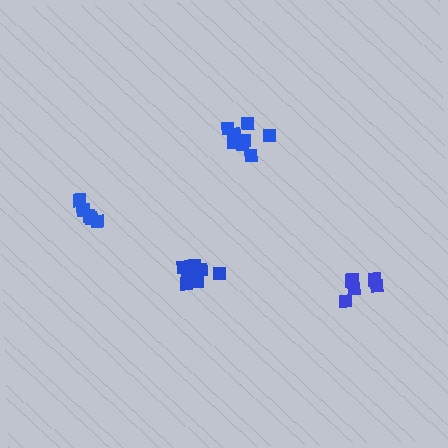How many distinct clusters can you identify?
There are 4 distinct clusters.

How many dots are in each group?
Group 1: 5 dots, Group 2: 5 dots, Group 3: 8 dots, Group 4: 8 dots (26 total).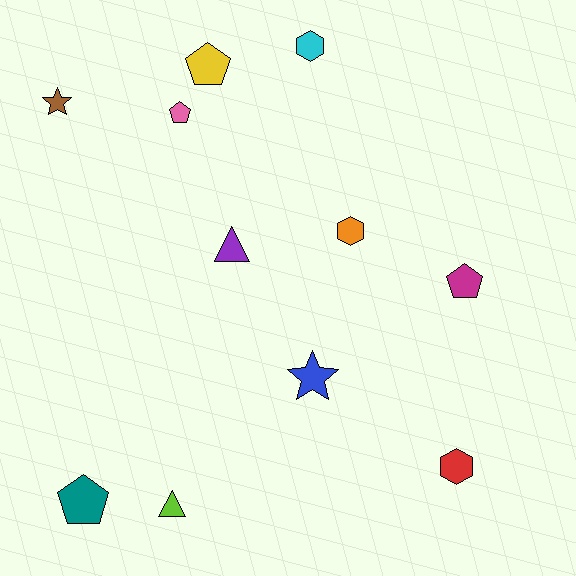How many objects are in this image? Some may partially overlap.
There are 11 objects.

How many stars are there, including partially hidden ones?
There are 2 stars.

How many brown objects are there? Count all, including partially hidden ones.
There is 1 brown object.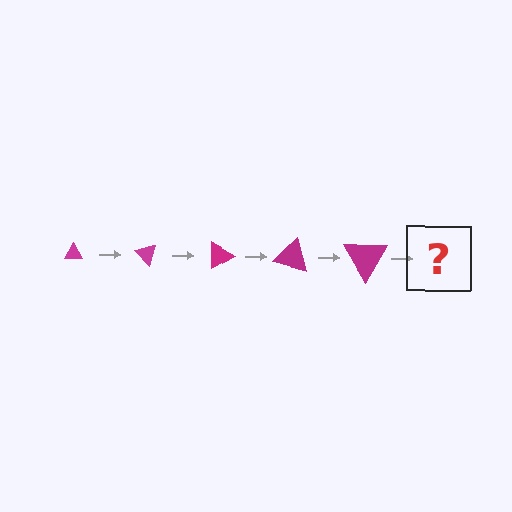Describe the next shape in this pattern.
It should be a triangle, larger than the previous one and rotated 225 degrees from the start.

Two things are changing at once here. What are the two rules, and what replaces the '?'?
The two rules are that the triangle grows larger each step and it rotates 45 degrees each step. The '?' should be a triangle, larger than the previous one and rotated 225 degrees from the start.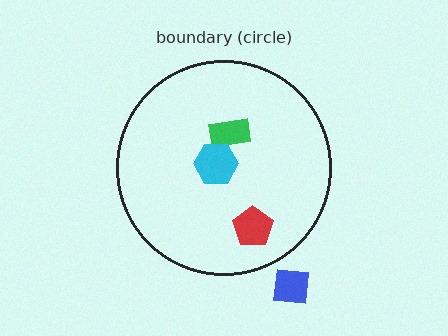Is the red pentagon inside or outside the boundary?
Inside.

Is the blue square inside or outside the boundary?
Outside.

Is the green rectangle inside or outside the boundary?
Inside.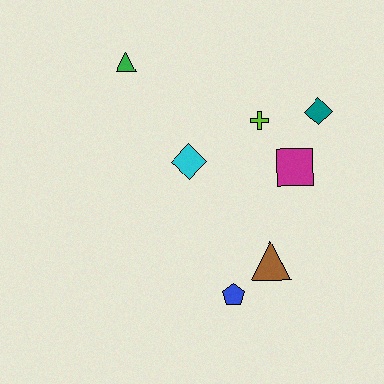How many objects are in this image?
There are 7 objects.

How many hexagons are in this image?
There are no hexagons.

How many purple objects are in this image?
There are no purple objects.